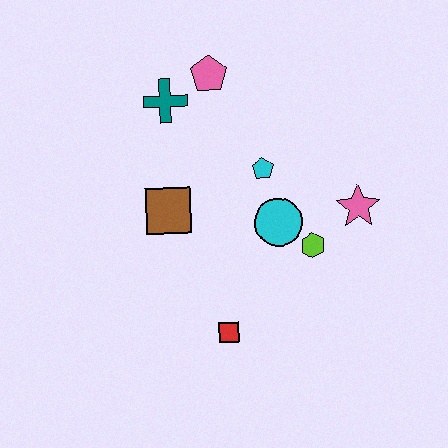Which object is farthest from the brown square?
The pink star is farthest from the brown square.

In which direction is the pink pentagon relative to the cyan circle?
The pink pentagon is above the cyan circle.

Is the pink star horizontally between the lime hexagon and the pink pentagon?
No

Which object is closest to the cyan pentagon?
The cyan circle is closest to the cyan pentagon.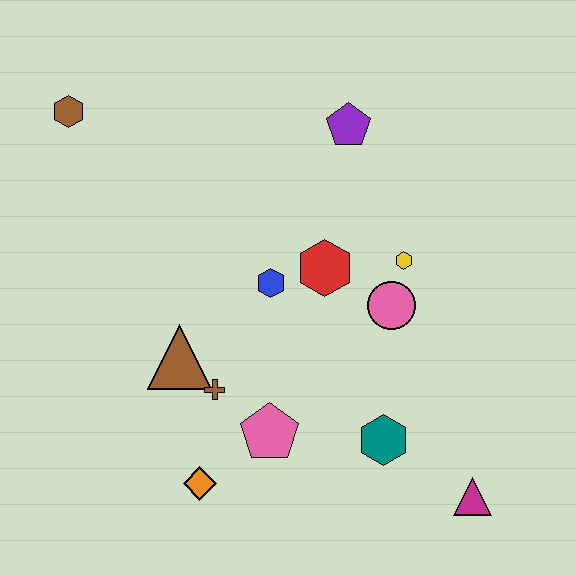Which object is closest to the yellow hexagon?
The pink circle is closest to the yellow hexagon.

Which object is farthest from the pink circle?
The brown hexagon is farthest from the pink circle.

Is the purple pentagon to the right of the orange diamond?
Yes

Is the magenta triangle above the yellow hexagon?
No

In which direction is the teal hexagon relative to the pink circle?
The teal hexagon is below the pink circle.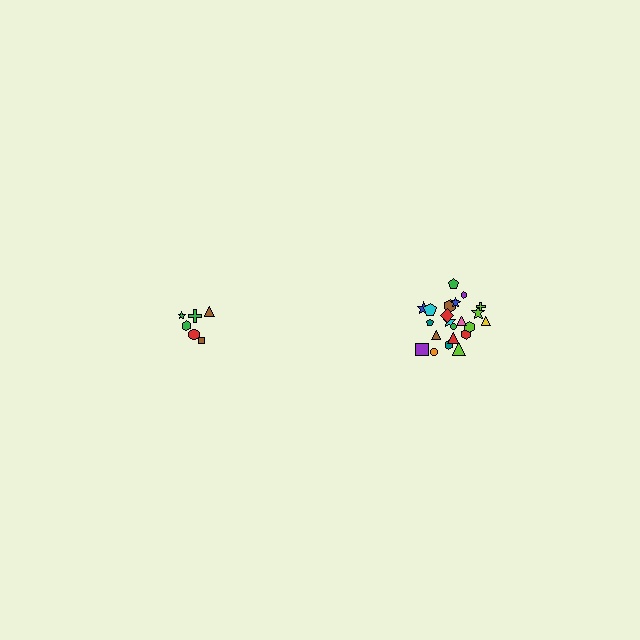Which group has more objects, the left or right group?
The right group.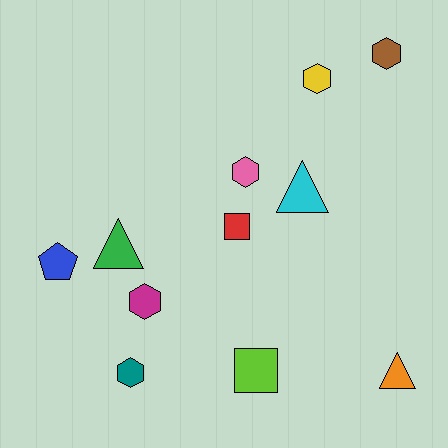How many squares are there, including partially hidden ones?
There are 2 squares.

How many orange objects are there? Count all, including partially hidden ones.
There is 1 orange object.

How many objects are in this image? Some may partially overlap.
There are 11 objects.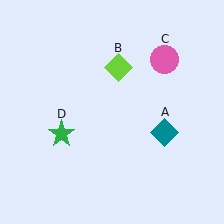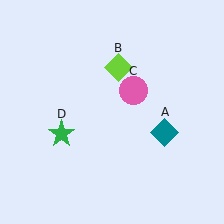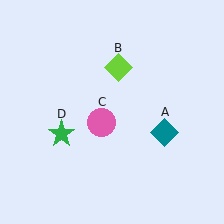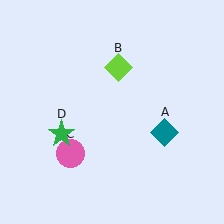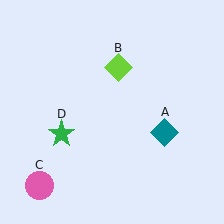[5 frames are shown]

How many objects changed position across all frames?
1 object changed position: pink circle (object C).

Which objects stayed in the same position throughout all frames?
Teal diamond (object A) and lime diamond (object B) and green star (object D) remained stationary.